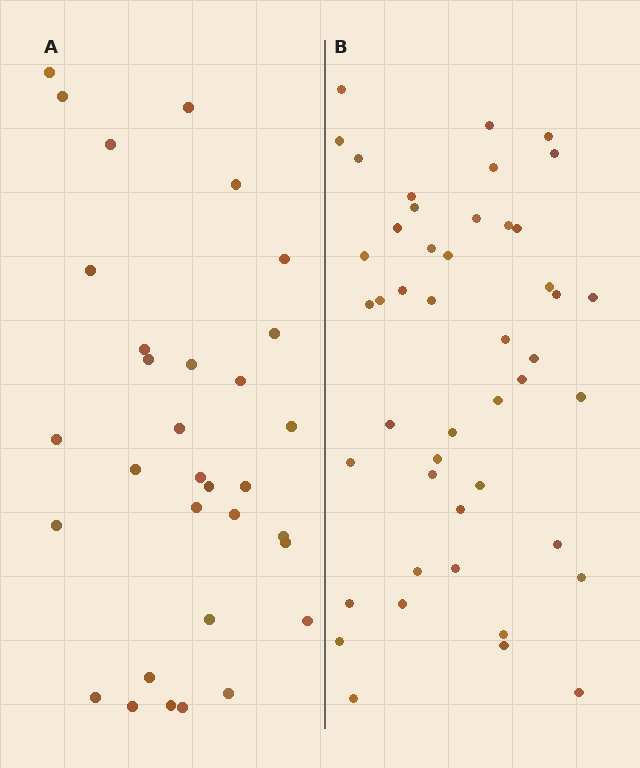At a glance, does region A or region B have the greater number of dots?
Region B (the right region) has more dots.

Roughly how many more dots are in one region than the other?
Region B has approximately 15 more dots than region A.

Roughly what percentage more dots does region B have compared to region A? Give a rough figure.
About 45% more.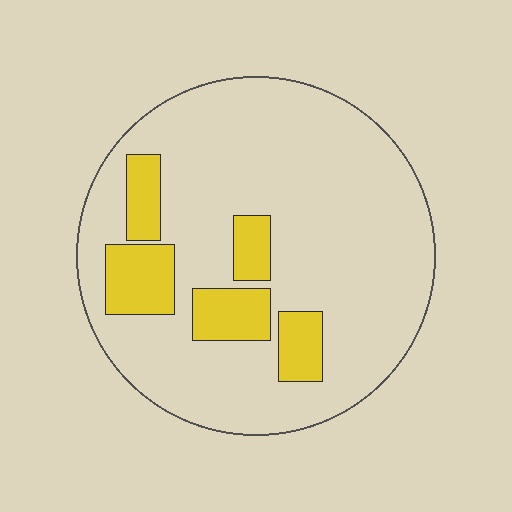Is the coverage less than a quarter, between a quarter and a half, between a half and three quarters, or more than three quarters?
Less than a quarter.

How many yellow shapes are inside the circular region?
5.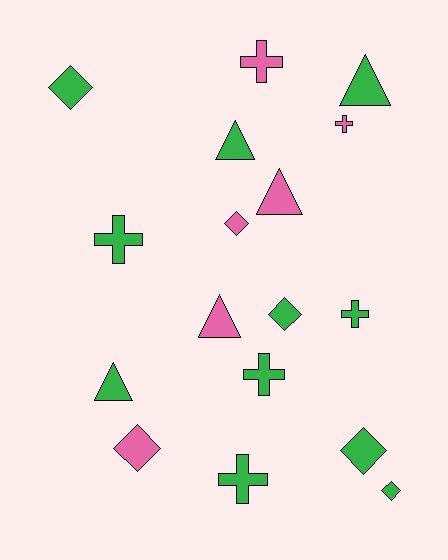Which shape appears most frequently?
Diamond, with 6 objects.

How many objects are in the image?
There are 17 objects.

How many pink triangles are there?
There are 2 pink triangles.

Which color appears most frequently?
Green, with 11 objects.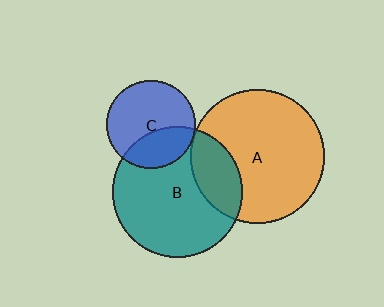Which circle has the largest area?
Circle A (orange).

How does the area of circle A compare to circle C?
Approximately 2.3 times.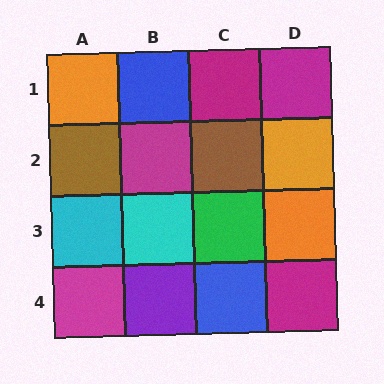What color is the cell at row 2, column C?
Brown.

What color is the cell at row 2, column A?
Brown.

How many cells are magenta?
5 cells are magenta.